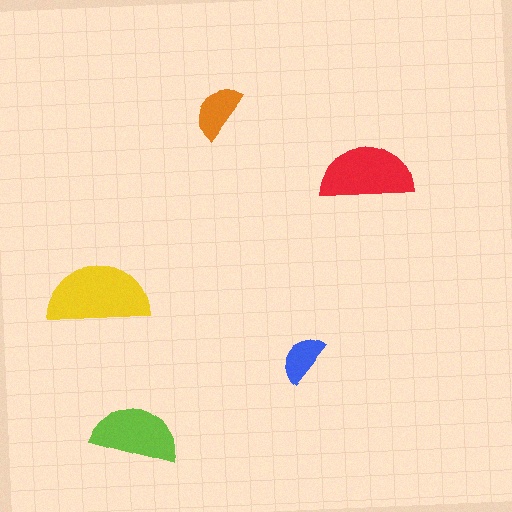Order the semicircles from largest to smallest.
the yellow one, the red one, the lime one, the orange one, the blue one.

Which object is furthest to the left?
The yellow semicircle is leftmost.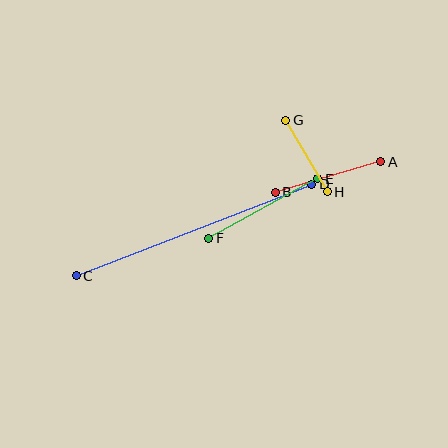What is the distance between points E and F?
The distance is approximately 124 pixels.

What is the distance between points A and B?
The distance is approximately 110 pixels.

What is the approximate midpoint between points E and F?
The midpoint is at approximately (263, 209) pixels.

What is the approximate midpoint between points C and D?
The midpoint is at approximately (194, 230) pixels.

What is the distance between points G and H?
The distance is approximately 83 pixels.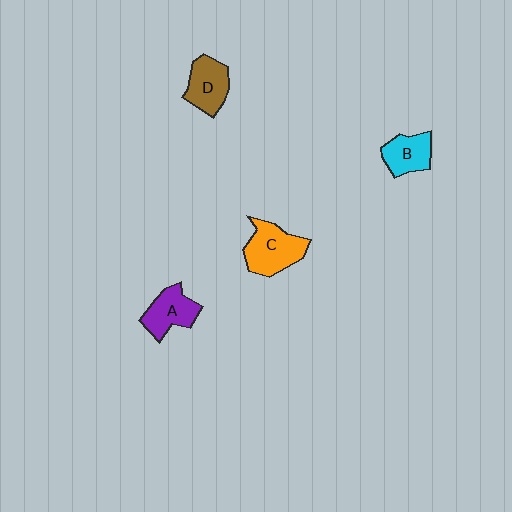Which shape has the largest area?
Shape C (orange).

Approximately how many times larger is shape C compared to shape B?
Approximately 1.4 times.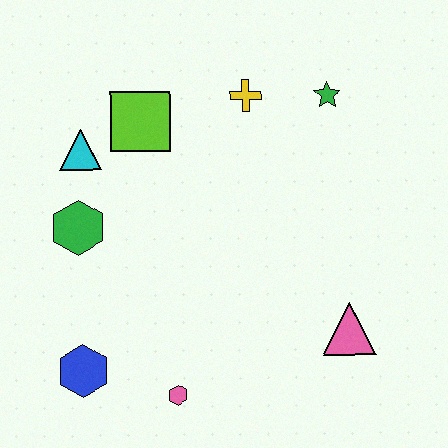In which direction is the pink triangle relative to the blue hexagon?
The pink triangle is to the right of the blue hexagon.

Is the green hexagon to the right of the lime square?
No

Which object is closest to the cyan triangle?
The lime square is closest to the cyan triangle.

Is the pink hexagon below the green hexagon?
Yes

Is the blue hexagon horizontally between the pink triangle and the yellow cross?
No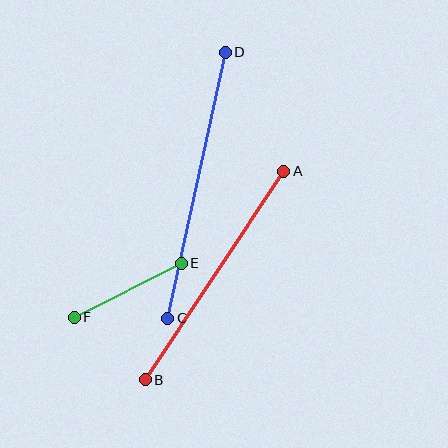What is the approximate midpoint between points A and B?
The midpoint is at approximately (214, 276) pixels.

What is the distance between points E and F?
The distance is approximately 119 pixels.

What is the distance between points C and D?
The distance is approximately 272 pixels.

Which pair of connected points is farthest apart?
Points C and D are farthest apart.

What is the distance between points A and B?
The distance is approximately 250 pixels.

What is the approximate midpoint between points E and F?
The midpoint is at approximately (128, 290) pixels.